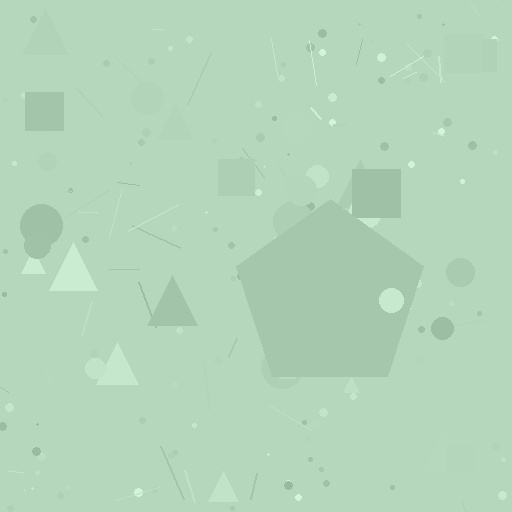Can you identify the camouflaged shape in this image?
The camouflaged shape is a pentagon.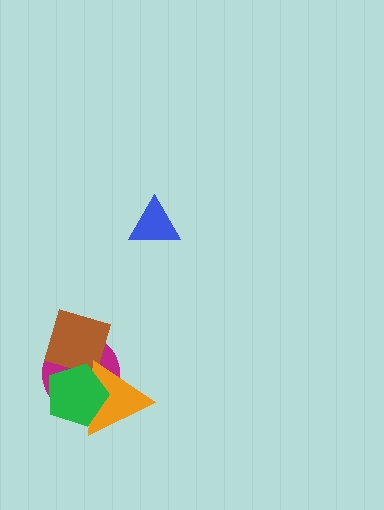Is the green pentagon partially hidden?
No, no other shape covers it.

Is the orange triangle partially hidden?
Yes, it is partially covered by another shape.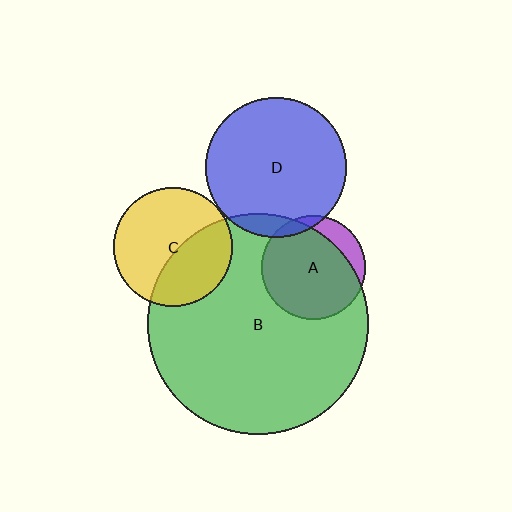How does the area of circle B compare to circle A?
Approximately 4.6 times.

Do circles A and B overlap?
Yes.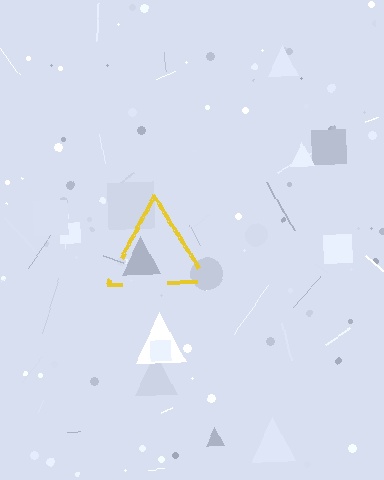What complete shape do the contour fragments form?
The contour fragments form a triangle.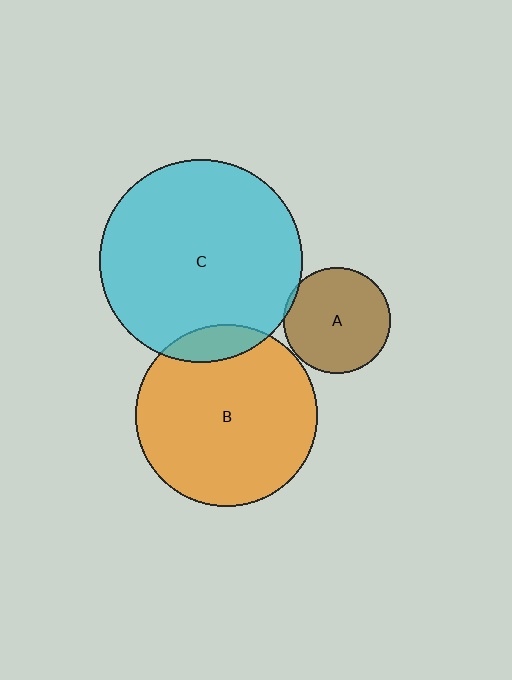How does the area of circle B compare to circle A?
Approximately 2.9 times.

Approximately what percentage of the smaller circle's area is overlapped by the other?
Approximately 5%.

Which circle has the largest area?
Circle C (cyan).